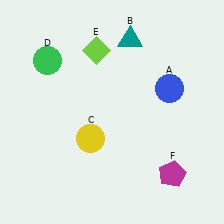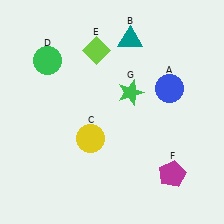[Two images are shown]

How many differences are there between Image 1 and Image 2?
There is 1 difference between the two images.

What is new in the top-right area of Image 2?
A green star (G) was added in the top-right area of Image 2.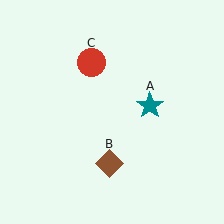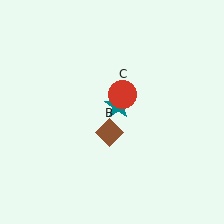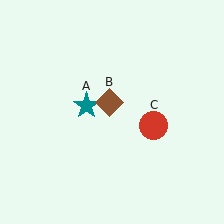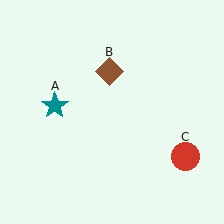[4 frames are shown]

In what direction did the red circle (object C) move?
The red circle (object C) moved down and to the right.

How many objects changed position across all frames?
3 objects changed position: teal star (object A), brown diamond (object B), red circle (object C).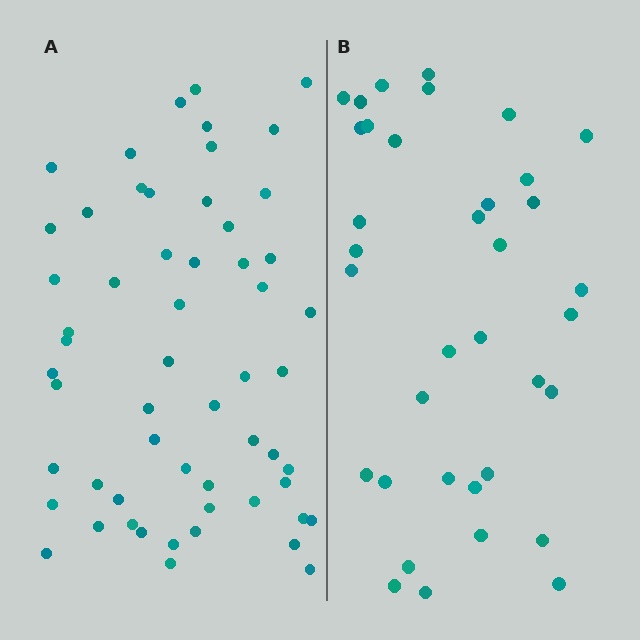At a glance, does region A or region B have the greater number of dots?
Region A (the left region) has more dots.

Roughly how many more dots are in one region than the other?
Region A has approximately 20 more dots than region B.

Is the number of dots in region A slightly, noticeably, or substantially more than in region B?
Region A has substantially more. The ratio is roughly 1.6 to 1.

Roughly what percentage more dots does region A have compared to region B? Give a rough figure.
About 60% more.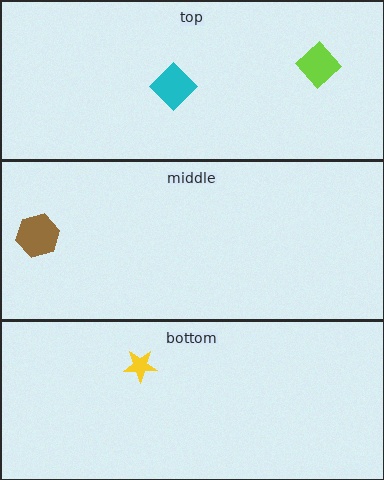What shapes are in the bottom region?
The yellow star.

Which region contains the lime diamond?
The top region.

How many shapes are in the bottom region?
1.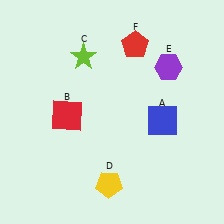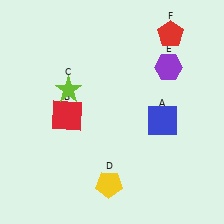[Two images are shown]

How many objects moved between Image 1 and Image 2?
2 objects moved between the two images.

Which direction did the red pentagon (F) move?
The red pentagon (F) moved right.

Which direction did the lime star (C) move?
The lime star (C) moved down.